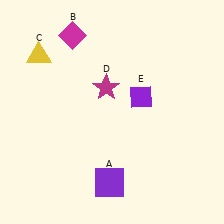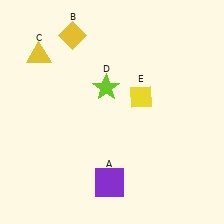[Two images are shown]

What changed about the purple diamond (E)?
In Image 1, E is purple. In Image 2, it changed to yellow.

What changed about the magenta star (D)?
In Image 1, D is magenta. In Image 2, it changed to lime.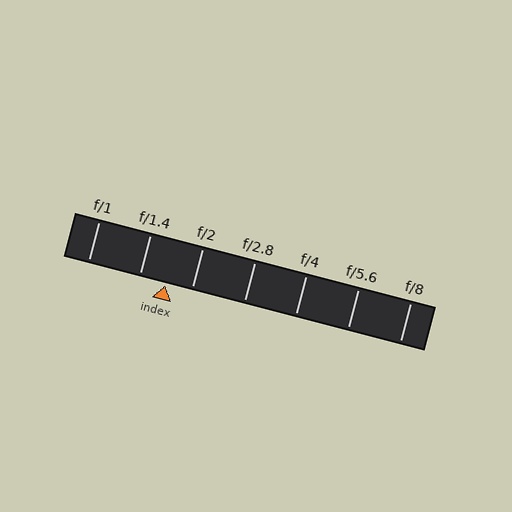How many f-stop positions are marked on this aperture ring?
There are 7 f-stop positions marked.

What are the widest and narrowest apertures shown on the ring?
The widest aperture shown is f/1 and the narrowest is f/8.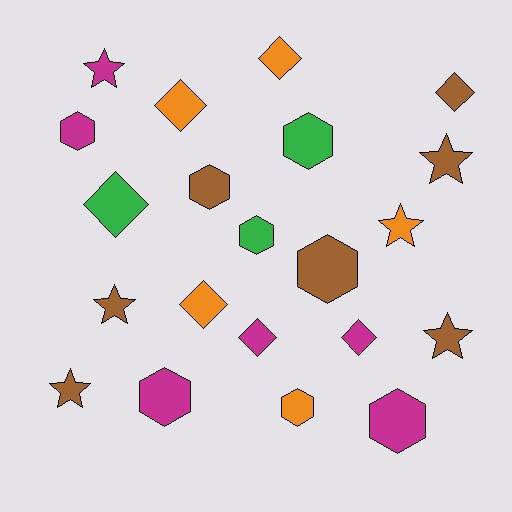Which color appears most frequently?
Brown, with 7 objects.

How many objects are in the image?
There are 21 objects.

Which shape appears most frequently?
Hexagon, with 8 objects.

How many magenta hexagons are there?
There are 3 magenta hexagons.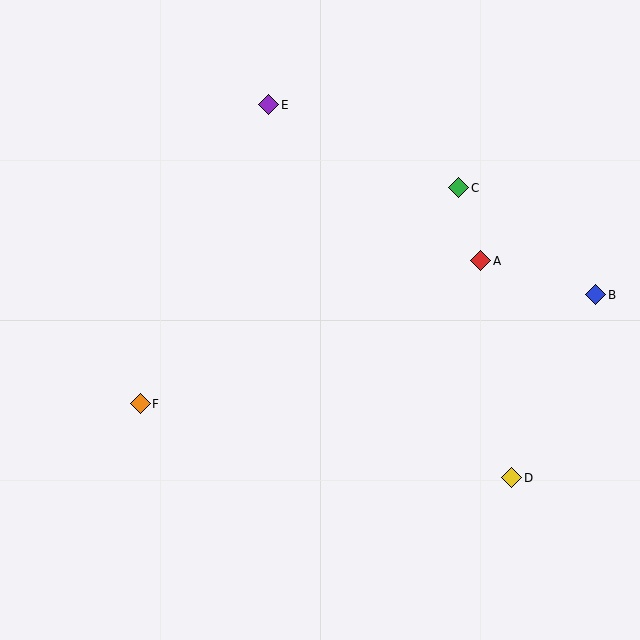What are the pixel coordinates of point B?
Point B is at (596, 295).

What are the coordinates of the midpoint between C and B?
The midpoint between C and B is at (527, 241).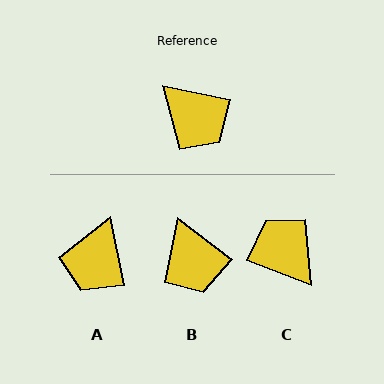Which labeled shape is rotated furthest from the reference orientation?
C, about 170 degrees away.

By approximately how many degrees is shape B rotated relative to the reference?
Approximately 26 degrees clockwise.